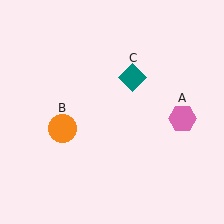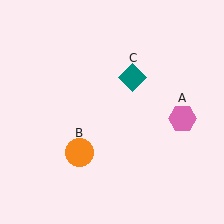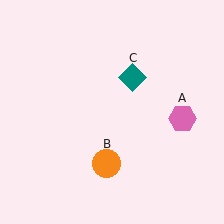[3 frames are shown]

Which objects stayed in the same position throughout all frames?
Pink hexagon (object A) and teal diamond (object C) remained stationary.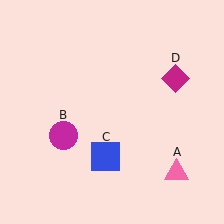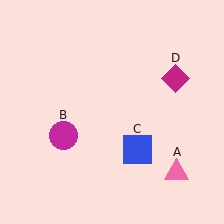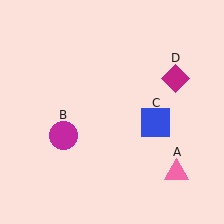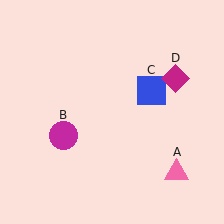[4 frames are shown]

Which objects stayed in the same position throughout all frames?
Pink triangle (object A) and magenta circle (object B) and magenta diamond (object D) remained stationary.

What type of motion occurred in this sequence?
The blue square (object C) rotated counterclockwise around the center of the scene.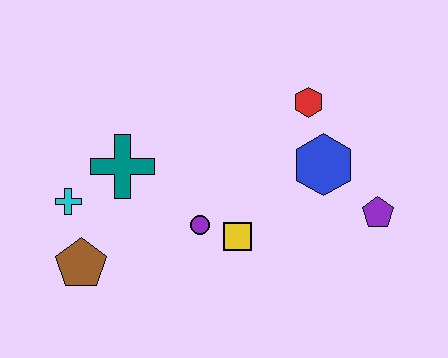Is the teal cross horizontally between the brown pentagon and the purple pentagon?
Yes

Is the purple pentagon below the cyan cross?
Yes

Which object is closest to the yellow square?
The purple circle is closest to the yellow square.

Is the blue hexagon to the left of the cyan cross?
No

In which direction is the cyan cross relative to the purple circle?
The cyan cross is to the left of the purple circle.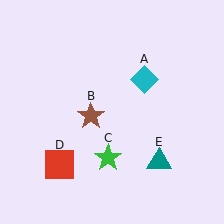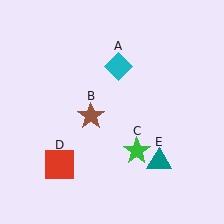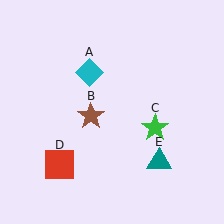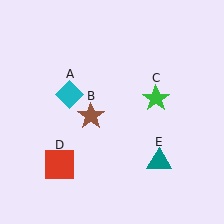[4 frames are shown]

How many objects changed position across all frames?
2 objects changed position: cyan diamond (object A), green star (object C).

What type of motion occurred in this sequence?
The cyan diamond (object A), green star (object C) rotated counterclockwise around the center of the scene.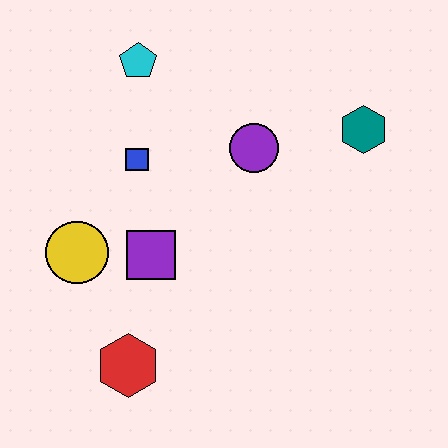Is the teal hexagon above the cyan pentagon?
No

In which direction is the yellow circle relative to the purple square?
The yellow circle is to the left of the purple square.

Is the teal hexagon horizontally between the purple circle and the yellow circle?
No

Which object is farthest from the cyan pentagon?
The red hexagon is farthest from the cyan pentagon.